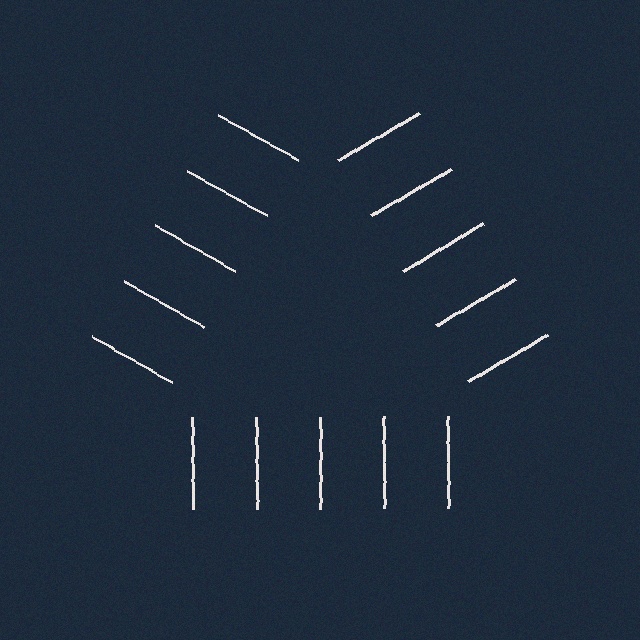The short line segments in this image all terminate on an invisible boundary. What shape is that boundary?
An illusory triangle — the line segments terminate on its edges but no continuous stroke is drawn.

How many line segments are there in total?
15 — 5 along each of the 3 edges.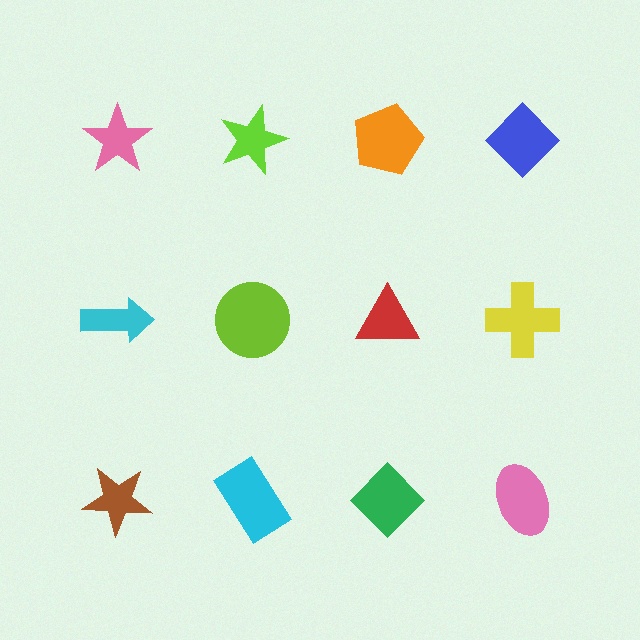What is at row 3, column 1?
A brown star.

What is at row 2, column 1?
A cyan arrow.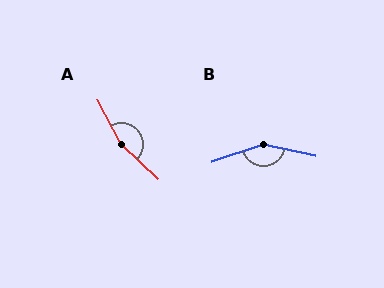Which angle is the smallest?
B, at approximately 149 degrees.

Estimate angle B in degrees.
Approximately 149 degrees.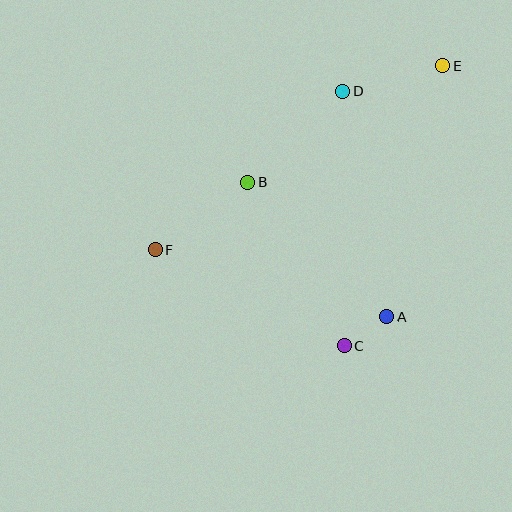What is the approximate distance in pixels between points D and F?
The distance between D and F is approximately 245 pixels.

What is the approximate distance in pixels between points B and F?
The distance between B and F is approximately 114 pixels.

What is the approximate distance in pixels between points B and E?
The distance between B and E is approximately 228 pixels.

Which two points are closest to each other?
Points A and C are closest to each other.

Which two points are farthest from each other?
Points E and F are farthest from each other.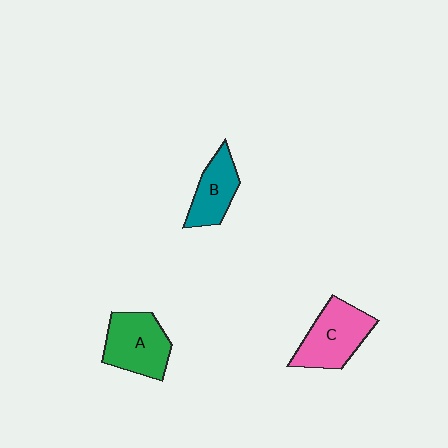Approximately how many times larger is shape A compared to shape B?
Approximately 1.3 times.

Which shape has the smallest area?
Shape B (teal).